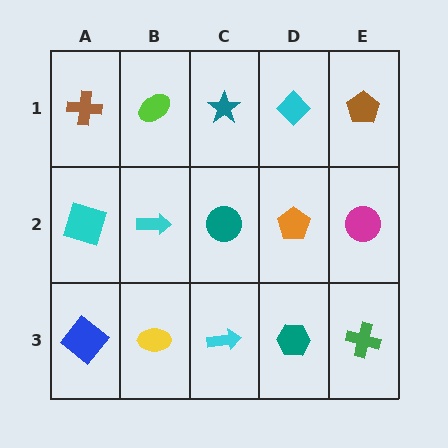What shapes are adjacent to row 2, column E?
A brown pentagon (row 1, column E), a green cross (row 3, column E), an orange pentagon (row 2, column D).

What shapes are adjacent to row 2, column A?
A brown cross (row 1, column A), a blue diamond (row 3, column A), a cyan arrow (row 2, column B).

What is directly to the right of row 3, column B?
A cyan arrow.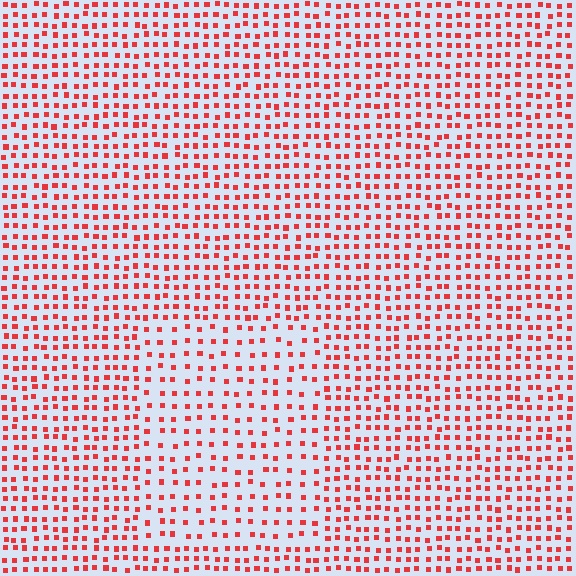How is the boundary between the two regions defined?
The boundary is defined by a change in element density (approximately 1.6x ratio). All elements are the same color, size, and shape.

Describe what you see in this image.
The image contains small red elements arranged at two different densities. A rectangle-shaped region is visible where the elements are less densely packed than the surrounding area.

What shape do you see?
I see a rectangle.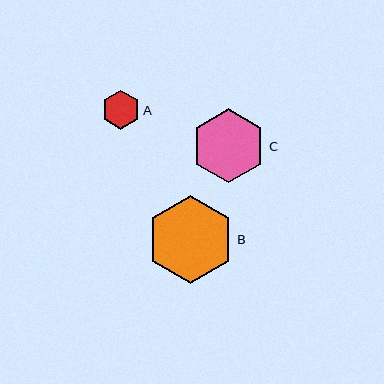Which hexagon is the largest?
Hexagon B is the largest with a size of approximately 88 pixels.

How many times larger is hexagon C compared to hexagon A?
Hexagon C is approximately 1.9 times the size of hexagon A.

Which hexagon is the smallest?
Hexagon A is the smallest with a size of approximately 39 pixels.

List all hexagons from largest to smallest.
From largest to smallest: B, C, A.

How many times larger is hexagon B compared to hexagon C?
Hexagon B is approximately 1.2 times the size of hexagon C.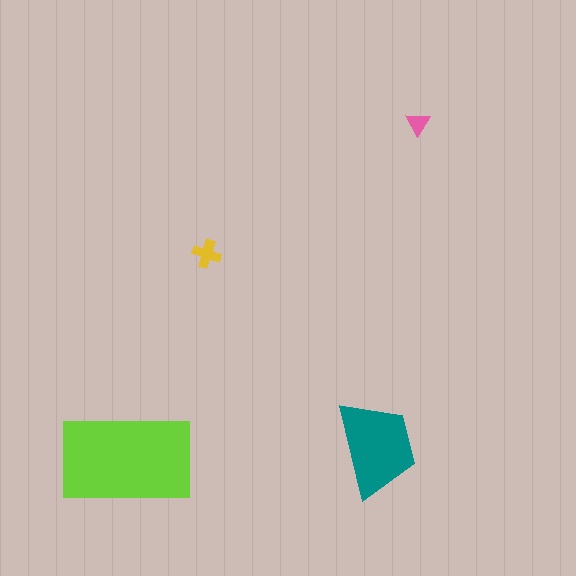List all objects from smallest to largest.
The pink triangle, the yellow cross, the teal trapezoid, the lime rectangle.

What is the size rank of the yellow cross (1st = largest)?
3rd.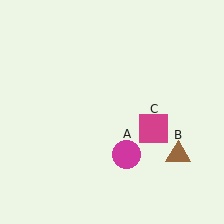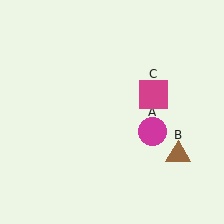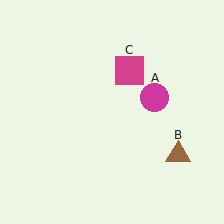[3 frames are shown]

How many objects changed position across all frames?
2 objects changed position: magenta circle (object A), magenta square (object C).